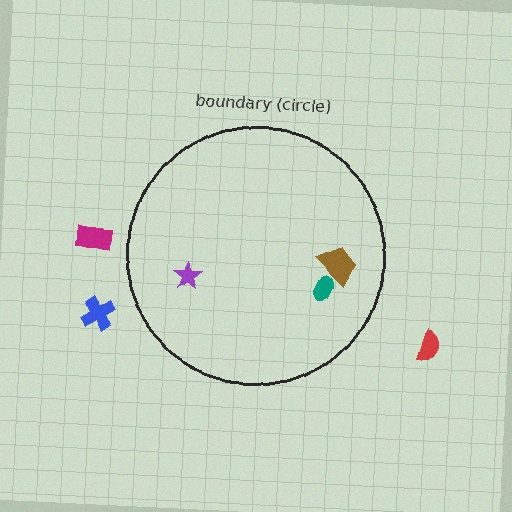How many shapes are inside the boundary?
3 inside, 3 outside.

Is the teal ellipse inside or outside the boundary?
Inside.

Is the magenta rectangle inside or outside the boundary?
Outside.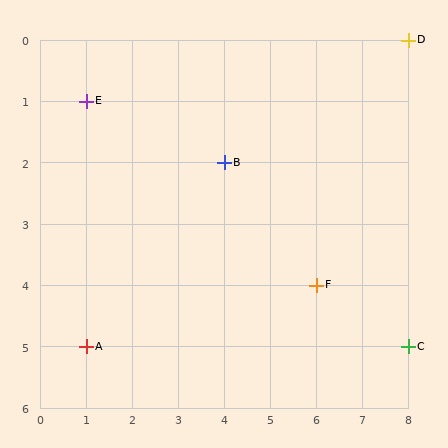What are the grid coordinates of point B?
Point B is at grid coordinates (4, 2).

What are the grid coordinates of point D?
Point D is at grid coordinates (8, 0).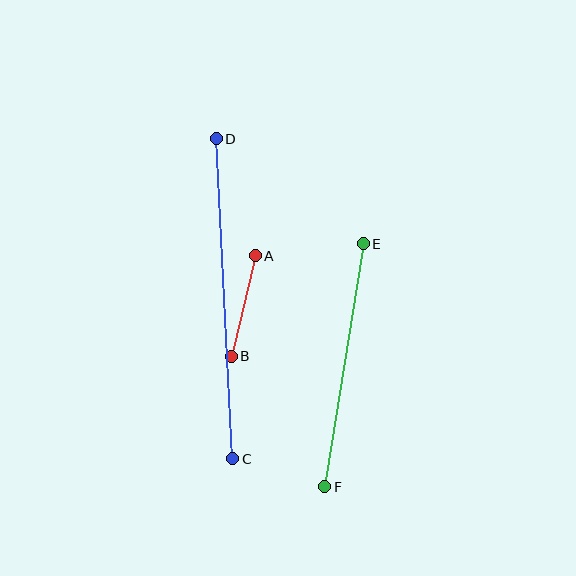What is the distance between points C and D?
The distance is approximately 320 pixels.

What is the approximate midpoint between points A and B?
The midpoint is at approximately (243, 306) pixels.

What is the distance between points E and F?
The distance is approximately 246 pixels.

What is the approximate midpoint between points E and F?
The midpoint is at approximately (344, 365) pixels.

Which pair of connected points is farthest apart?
Points C and D are farthest apart.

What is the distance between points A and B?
The distance is approximately 103 pixels.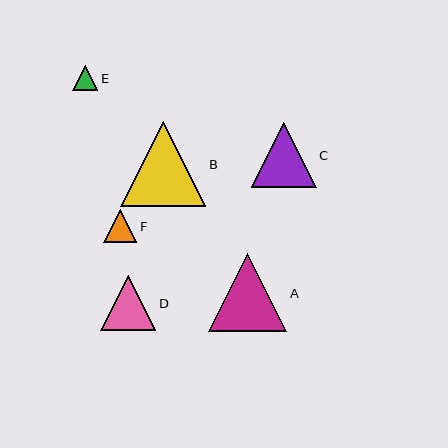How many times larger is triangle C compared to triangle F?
Triangle C is approximately 2.0 times the size of triangle F.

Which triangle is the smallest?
Triangle E is the smallest with a size of approximately 25 pixels.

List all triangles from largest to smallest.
From largest to smallest: B, A, C, D, F, E.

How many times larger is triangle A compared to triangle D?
Triangle A is approximately 1.4 times the size of triangle D.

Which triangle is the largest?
Triangle B is the largest with a size of approximately 85 pixels.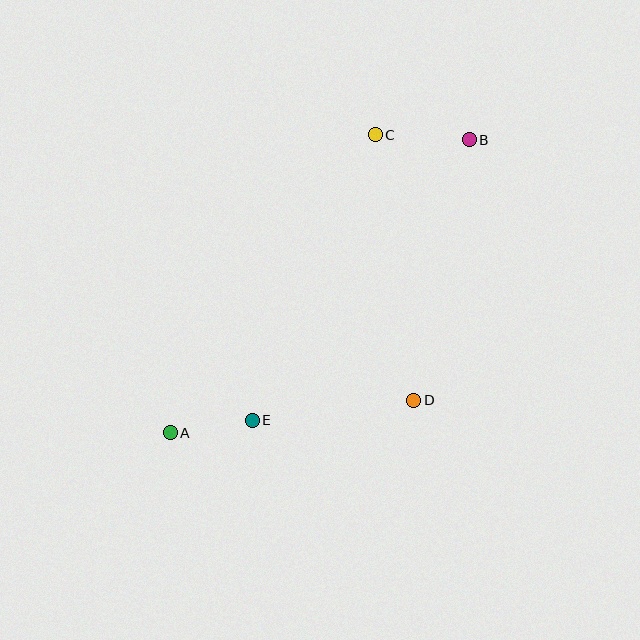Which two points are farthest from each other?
Points A and B are farthest from each other.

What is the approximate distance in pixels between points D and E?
The distance between D and E is approximately 163 pixels.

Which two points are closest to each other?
Points A and E are closest to each other.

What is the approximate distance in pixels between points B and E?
The distance between B and E is approximately 355 pixels.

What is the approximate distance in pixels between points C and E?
The distance between C and E is approximately 311 pixels.